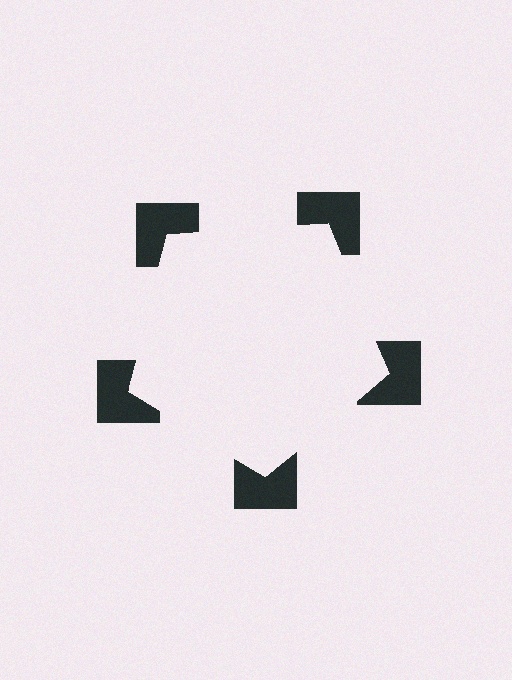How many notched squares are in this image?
There are 5 — one at each vertex of the illusory pentagon.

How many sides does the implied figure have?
5 sides.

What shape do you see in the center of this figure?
An illusory pentagon — its edges are inferred from the aligned wedge cuts in the notched squares, not physically drawn.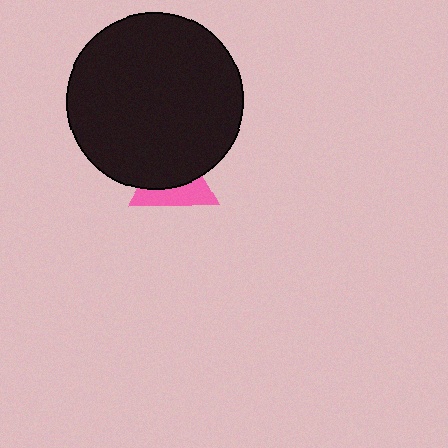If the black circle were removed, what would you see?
You would see the complete pink triangle.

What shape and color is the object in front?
The object in front is a black circle.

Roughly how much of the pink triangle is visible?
A small part of it is visible (roughly 43%).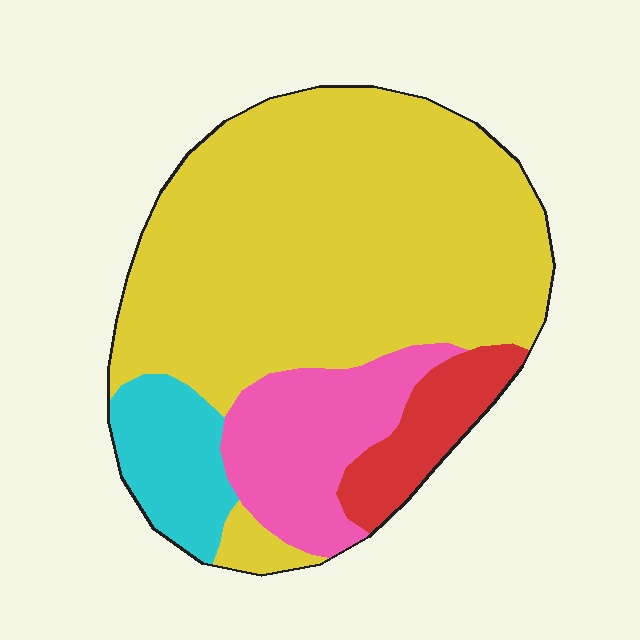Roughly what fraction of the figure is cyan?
Cyan covers about 10% of the figure.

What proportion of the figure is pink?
Pink takes up about one sixth (1/6) of the figure.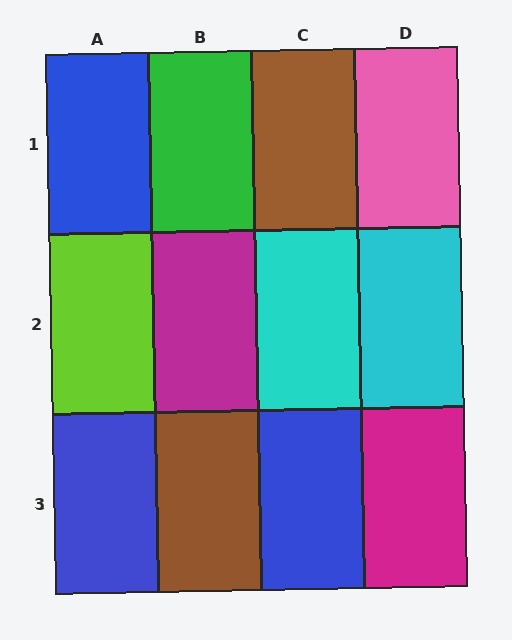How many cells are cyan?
2 cells are cyan.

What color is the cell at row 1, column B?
Green.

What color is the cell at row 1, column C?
Brown.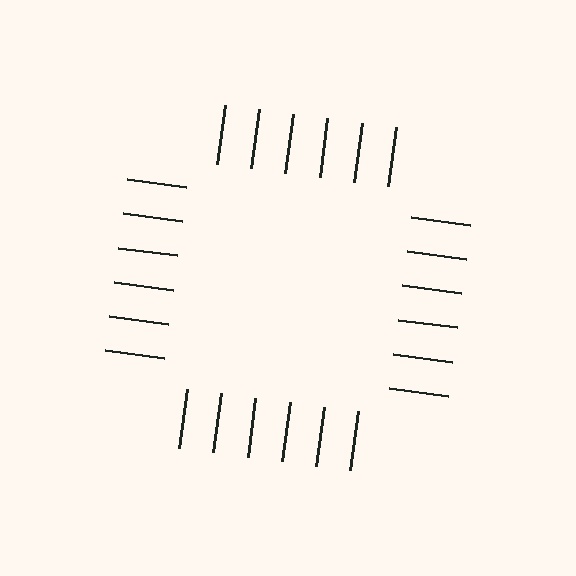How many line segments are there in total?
24 — 6 along each of the 4 edges.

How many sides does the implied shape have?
4 sides — the line-ends trace a square.